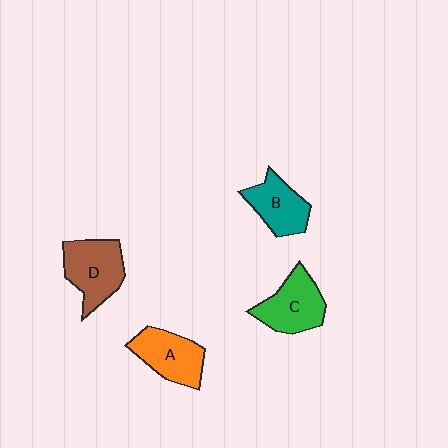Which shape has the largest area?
Shape D (brown).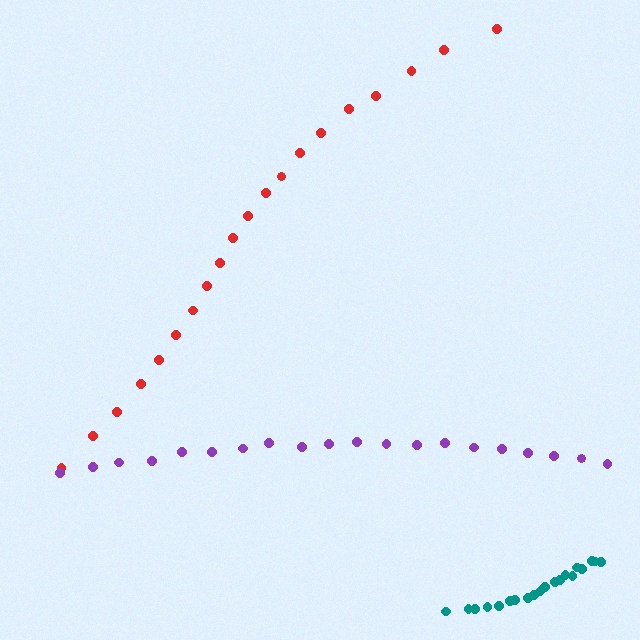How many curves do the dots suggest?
There are 3 distinct paths.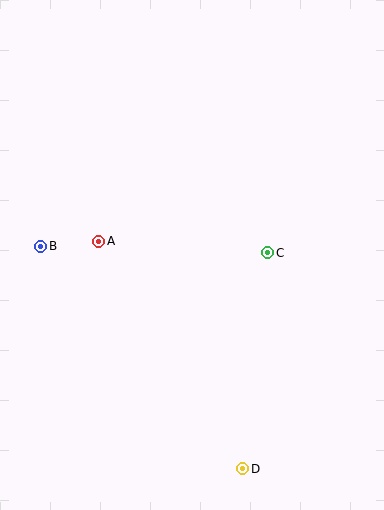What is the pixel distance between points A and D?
The distance between A and D is 269 pixels.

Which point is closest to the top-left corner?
Point B is closest to the top-left corner.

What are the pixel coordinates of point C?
Point C is at (268, 253).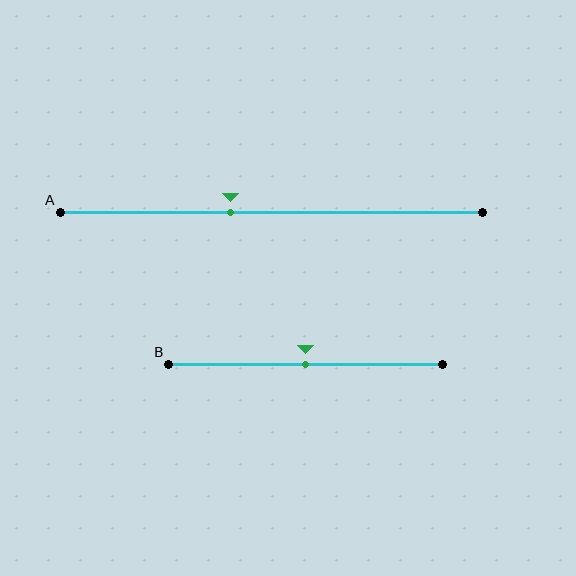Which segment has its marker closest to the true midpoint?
Segment B has its marker closest to the true midpoint.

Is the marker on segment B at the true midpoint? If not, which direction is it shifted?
Yes, the marker on segment B is at the true midpoint.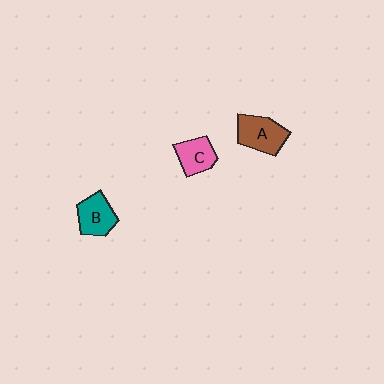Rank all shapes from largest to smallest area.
From largest to smallest: A (brown), B (teal), C (pink).